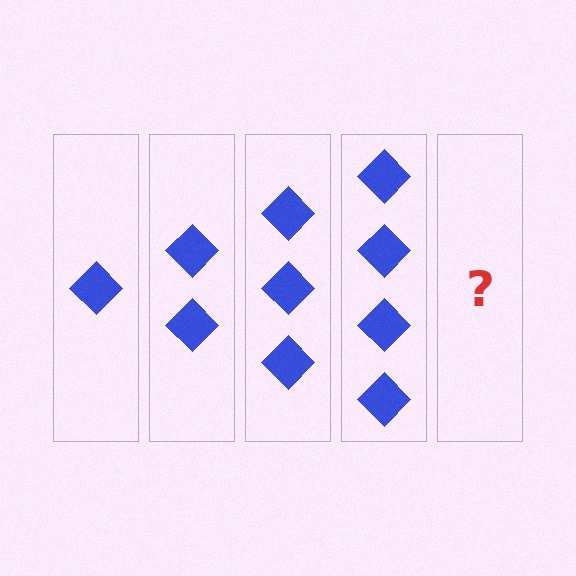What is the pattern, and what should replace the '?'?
The pattern is that each step adds one more diamond. The '?' should be 5 diamonds.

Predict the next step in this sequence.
The next step is 5 diamonds.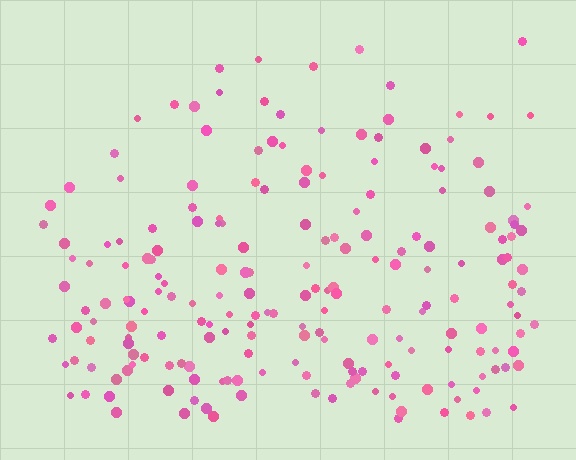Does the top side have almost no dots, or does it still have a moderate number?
Still a moderate number, just noticeably fewer than the bottom.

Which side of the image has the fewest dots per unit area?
The top.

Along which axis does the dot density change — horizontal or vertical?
Vertical.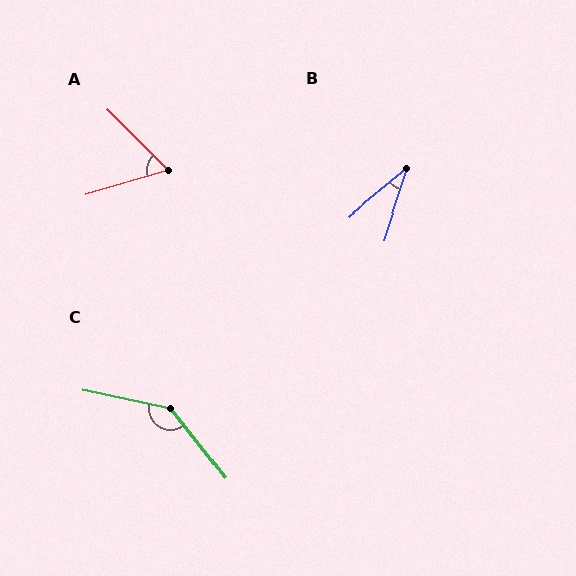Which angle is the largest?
C, at approximately 140 degrees.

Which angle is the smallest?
B, at approximately 32 degrees.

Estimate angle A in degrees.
Approximately 62 degrees.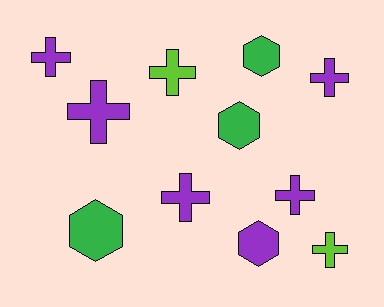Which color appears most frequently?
Purple, with 6 objects.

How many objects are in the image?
There are 11 objects.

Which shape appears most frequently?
Cross, with 7 objects.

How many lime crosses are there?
There are 2 lime crosses.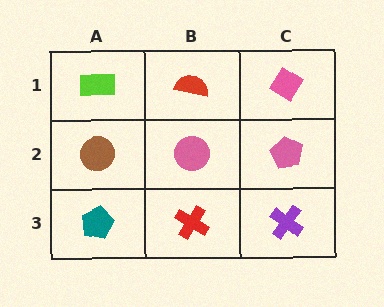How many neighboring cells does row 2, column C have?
3.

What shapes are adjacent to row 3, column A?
A brown circle (row 2, column A), a red cross (row 3, column B).